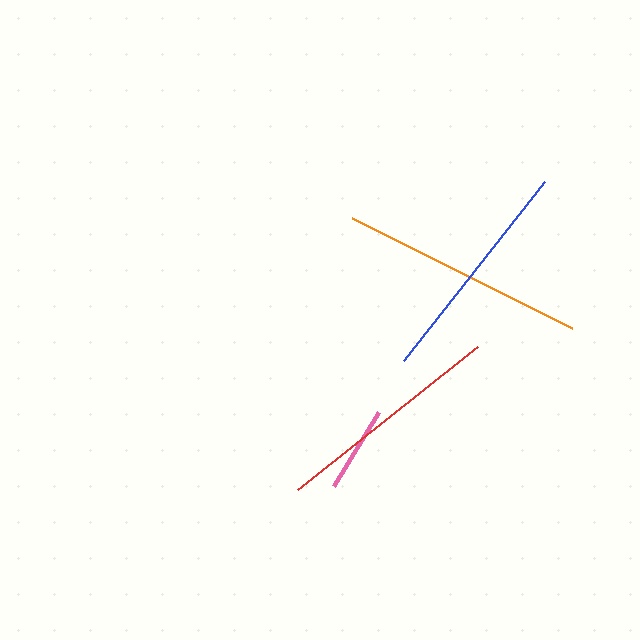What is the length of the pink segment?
The pink segment is approximately 87 pixels long.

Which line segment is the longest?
The orange line is the longest at approximately 245 pixels.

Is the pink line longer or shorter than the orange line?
The orange line is longer than the pink line.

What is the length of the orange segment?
The orange segment is approximately 245 pixels long.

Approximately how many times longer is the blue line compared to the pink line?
The blue line is approximately 2.6 times the length of the pink line.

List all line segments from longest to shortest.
From longest to shortest: orange, red, blue, pink.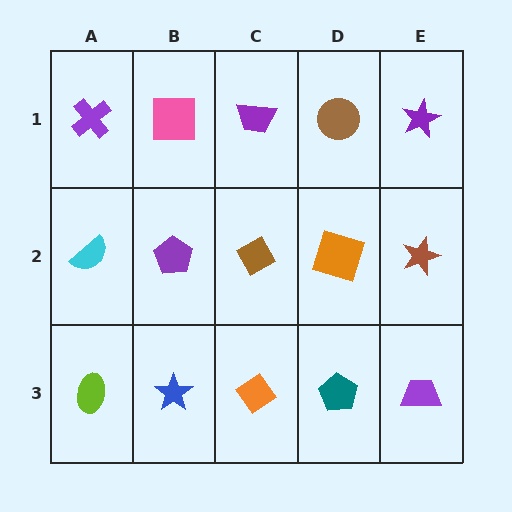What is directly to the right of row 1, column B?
A purple trapezoid.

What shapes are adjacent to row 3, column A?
A cyan semicircle (row 2, column A), a blue star (row 3, column B).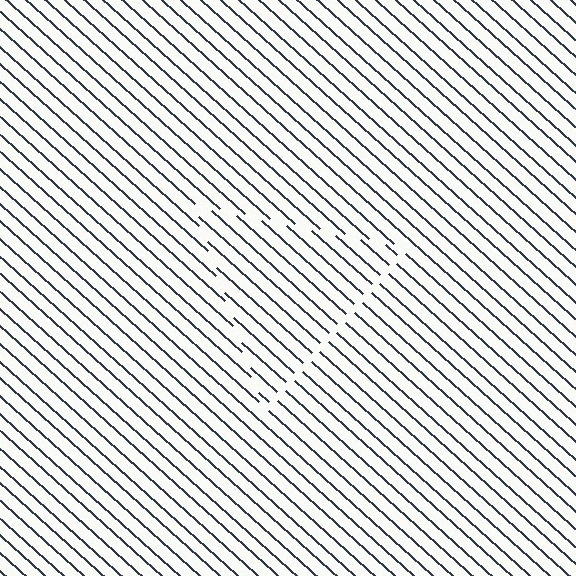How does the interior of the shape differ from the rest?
The interior of the shape contains the same grating, shifted by half a period — the contour is defined by the phase discontinuity where line-ends from the inner and outer gratings abut.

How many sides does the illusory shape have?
3 sides — the line-ends trace a triangle.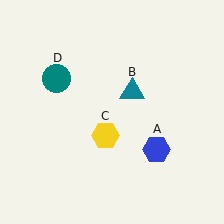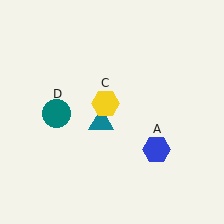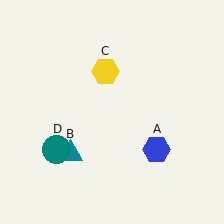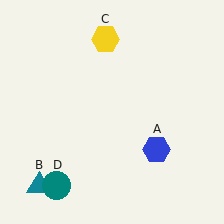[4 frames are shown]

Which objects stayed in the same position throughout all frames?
Blue hexagon (object A) remained stationary.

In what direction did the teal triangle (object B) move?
The teal triangle (object B) moved down and to the left.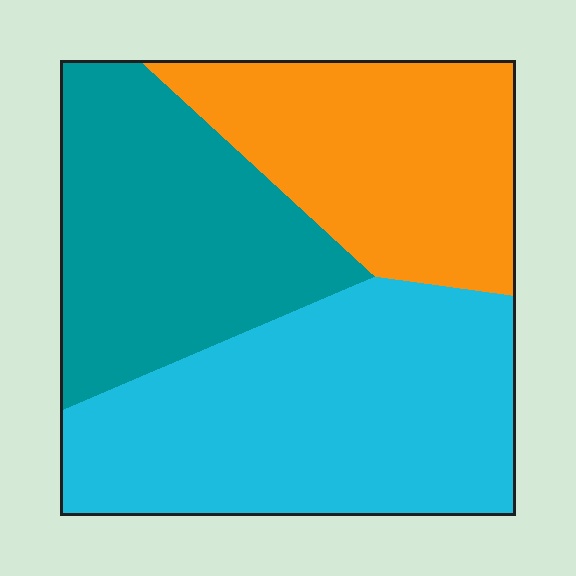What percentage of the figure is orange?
Orange covers around 30% of the figure.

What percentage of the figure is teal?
Teal takes up about one third (1/3) of the figure.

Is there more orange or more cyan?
Cyan.